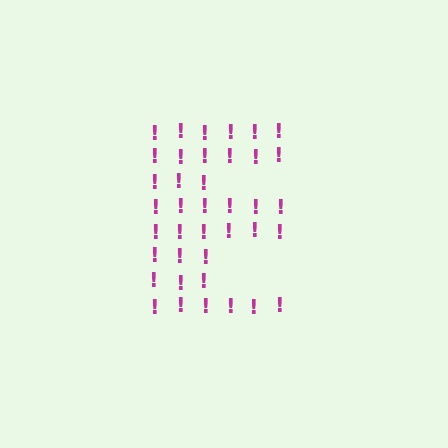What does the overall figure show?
The overall figure shows the letter E.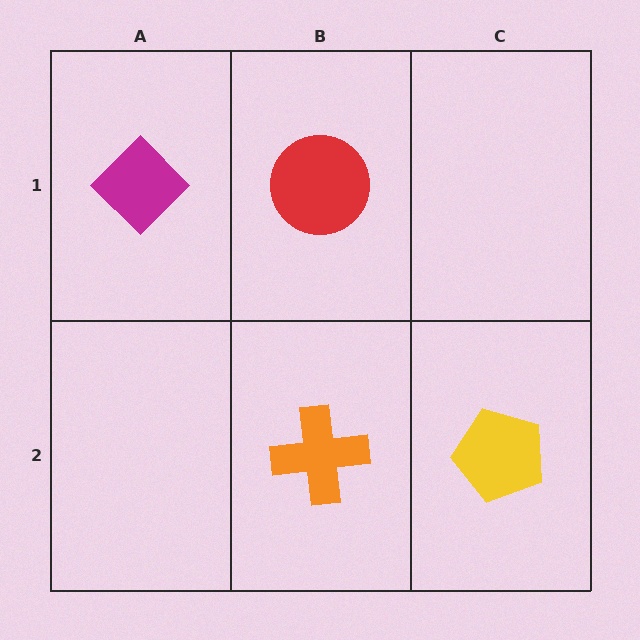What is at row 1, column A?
A magenta diamond.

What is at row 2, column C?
A yellow pentagon.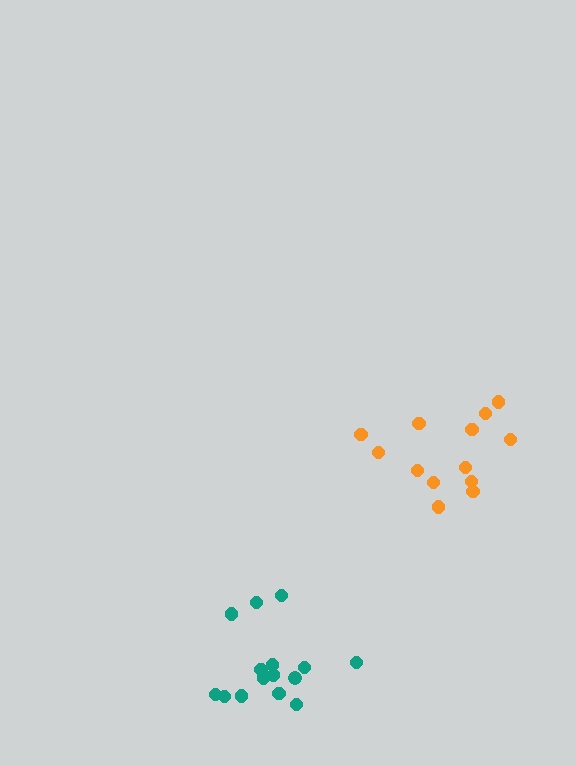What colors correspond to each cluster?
The clusters are colored: orange, teal.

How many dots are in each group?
Group 1: 13 dots, Group 2: 15 dots (28 total).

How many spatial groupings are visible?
There are 2 spatial groupings.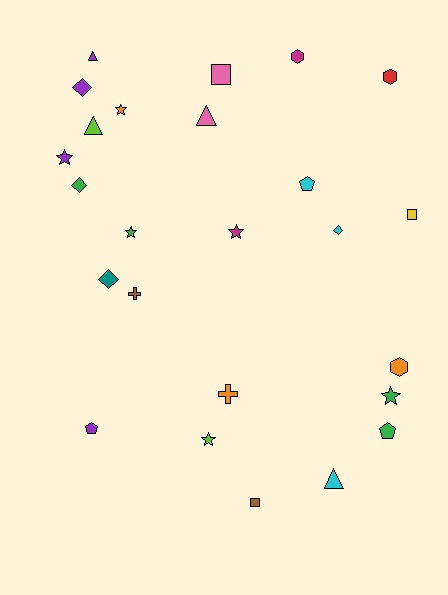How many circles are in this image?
There are no circles.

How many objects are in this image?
There are 25 objects.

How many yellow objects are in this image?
There is 1 yellow object.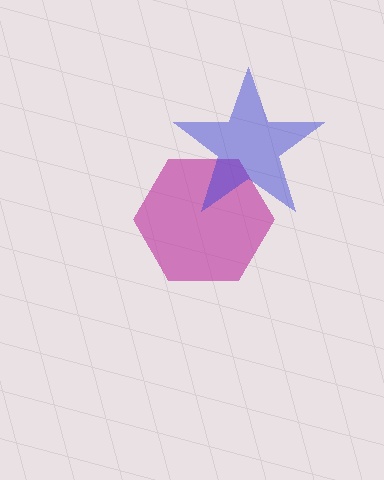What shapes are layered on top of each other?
The layered shapes are: a magenta hexagon, a blue star.